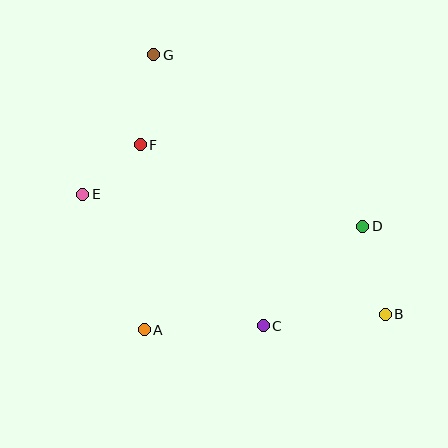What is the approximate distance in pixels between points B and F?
The distance between B and F is approximately 298 pixels.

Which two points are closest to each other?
Points E and F are closest to each other.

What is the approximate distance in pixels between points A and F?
The distance between A and F is approximately 185 pixels.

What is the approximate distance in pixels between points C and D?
The distance between C and D is approximately 141 pixels.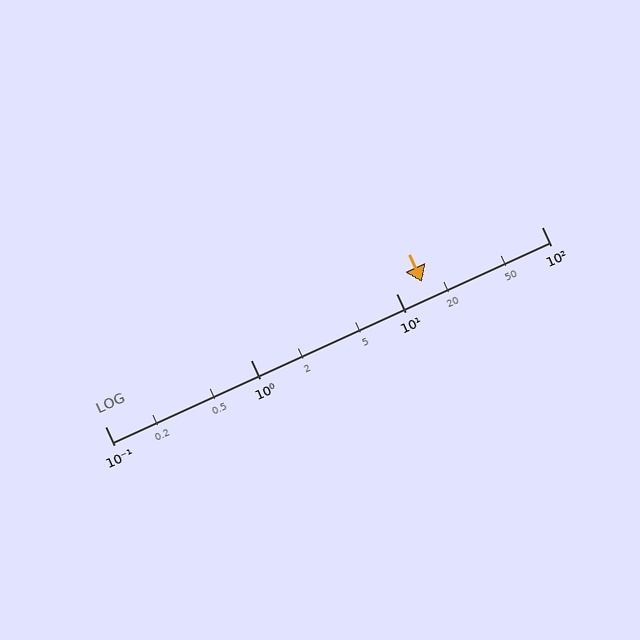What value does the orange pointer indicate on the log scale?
The pointer indicates approximately 15.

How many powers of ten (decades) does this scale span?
The scale spans 3 decades, from 0.1 to 100.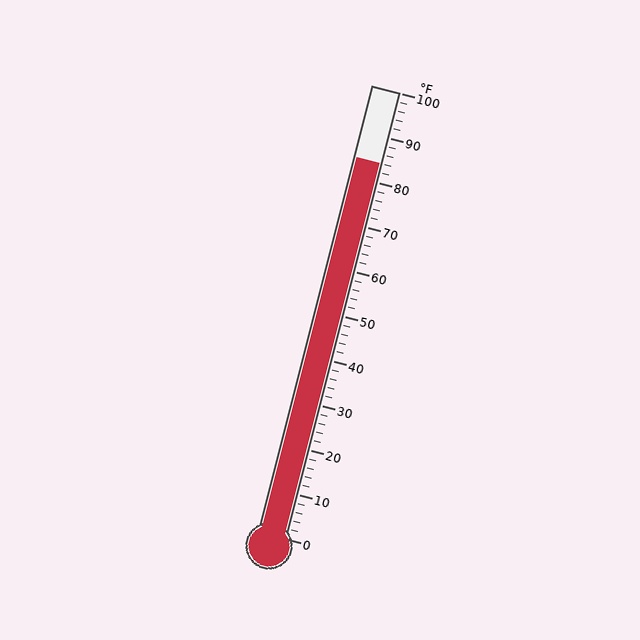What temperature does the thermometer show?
The thermometer shows approximately 84°F.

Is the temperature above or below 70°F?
The temperature is above 70°F.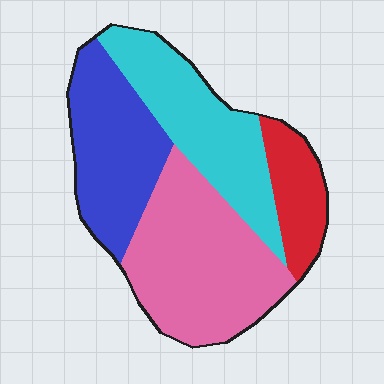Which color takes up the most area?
Pink, at roughly 35%.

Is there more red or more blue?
Blue.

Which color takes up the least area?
Red, at roughly 10%.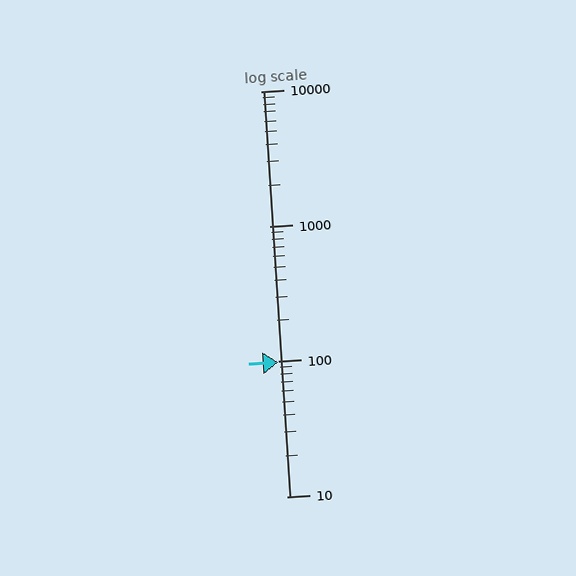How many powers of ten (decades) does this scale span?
The scale spans 3 decades, from 10 to 10000.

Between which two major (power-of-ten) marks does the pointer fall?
The pointer is between 10 and 100.